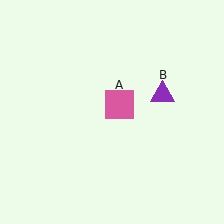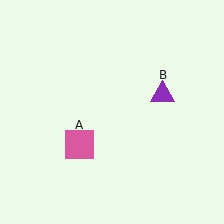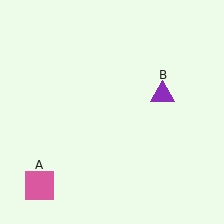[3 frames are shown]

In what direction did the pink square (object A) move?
The pink square (object A) moved down and to the left.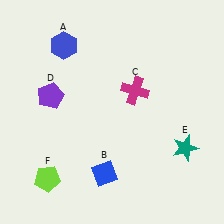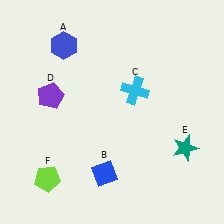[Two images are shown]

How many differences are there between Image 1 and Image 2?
There is 1 difference between the two images.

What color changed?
The cross (C) changed from magenta in Image 1 to cyan in Image 2.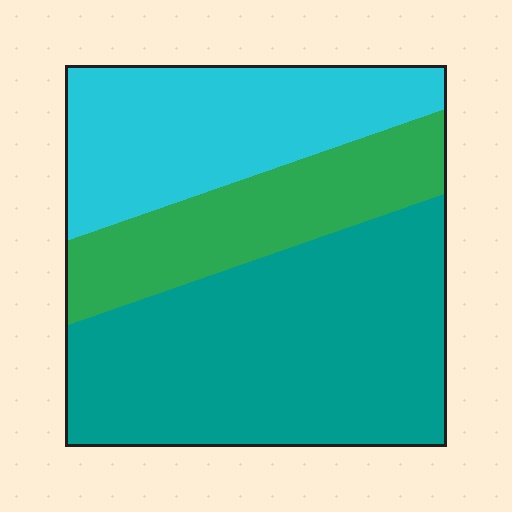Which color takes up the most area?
Teal, at roughly 50%.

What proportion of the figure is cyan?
Cyan covers roughly 30% of the figure.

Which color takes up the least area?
Green, at roughly 20%.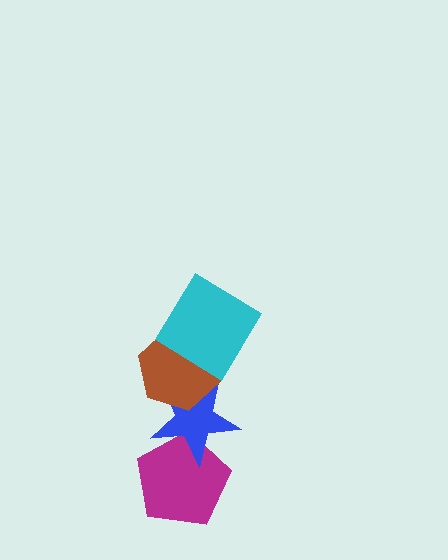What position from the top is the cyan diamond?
The cyan diamond is 1st from the top.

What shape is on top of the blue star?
The brown hexagon is on top of the blue star.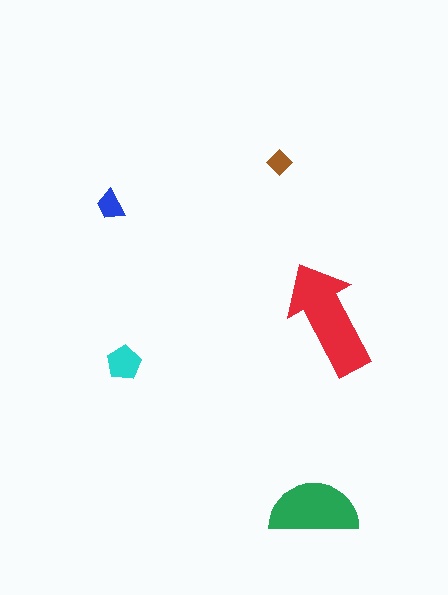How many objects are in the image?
There are 5 objects in the image.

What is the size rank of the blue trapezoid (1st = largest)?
4th.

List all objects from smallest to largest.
The brown diamond, the blue trapezoid, the cyan pentagon, the green semicircle, the red arrow.